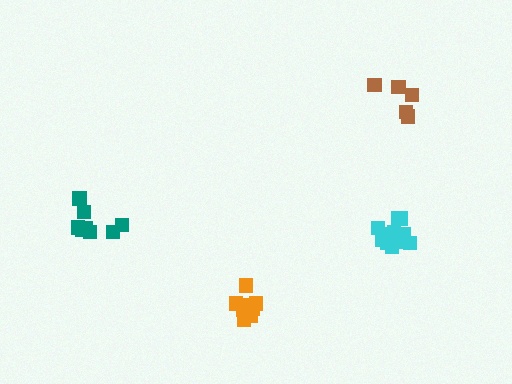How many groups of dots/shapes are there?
There are 4 groups.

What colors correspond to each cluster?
The clusters are colored: cyan, teal, orange, brown.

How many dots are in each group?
Group 1: 11 dots, Group 2: 8 dots, Group 3: 11 dots, Group 4: 5 dots (35 total).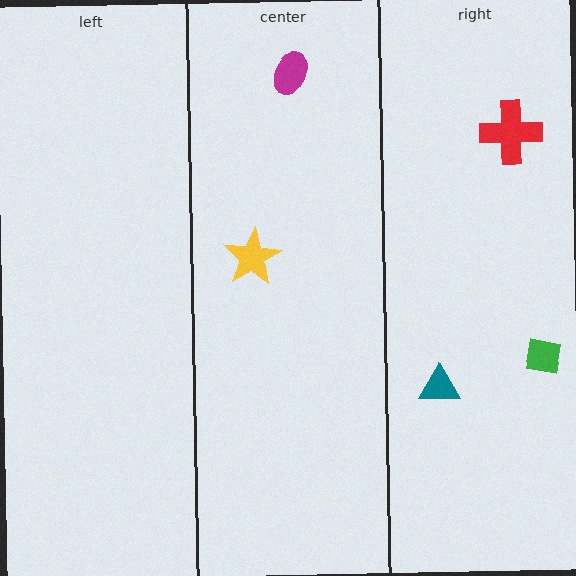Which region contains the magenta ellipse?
The center region.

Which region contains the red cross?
The right region.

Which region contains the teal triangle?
The right region.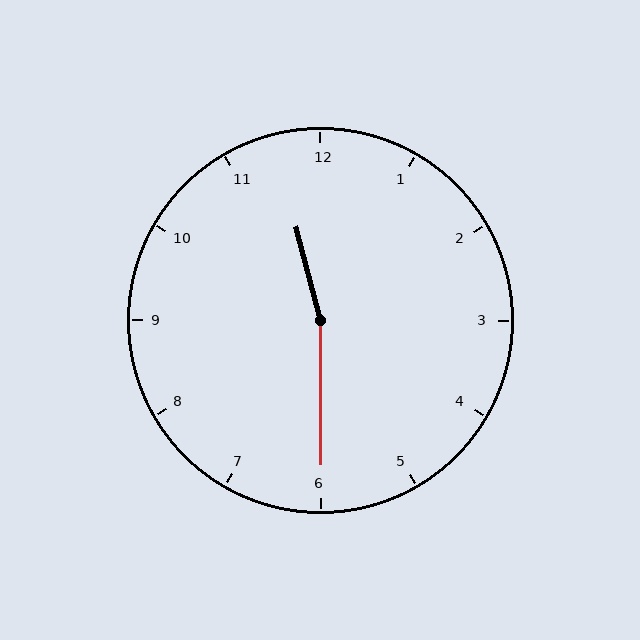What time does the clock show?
11:30.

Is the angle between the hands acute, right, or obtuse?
It is obtuse.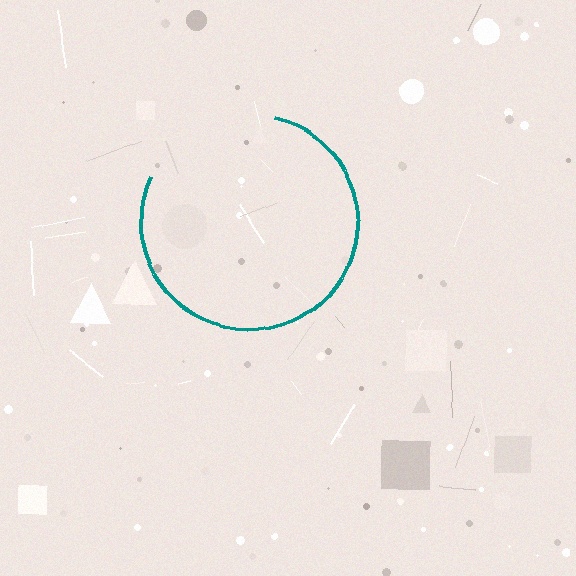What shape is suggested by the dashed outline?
The dashed outline suggests a circle.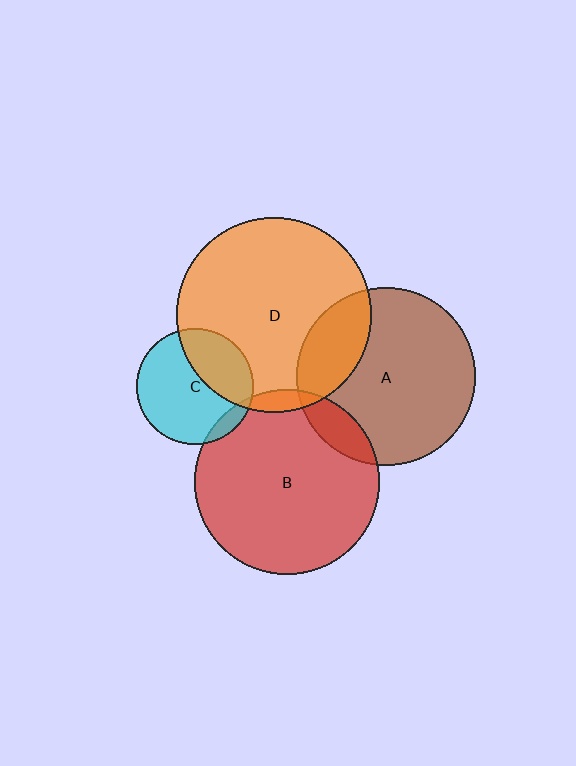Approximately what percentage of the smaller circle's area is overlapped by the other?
Approximately 35%.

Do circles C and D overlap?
Yes.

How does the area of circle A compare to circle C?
Approximately 2.3 times.